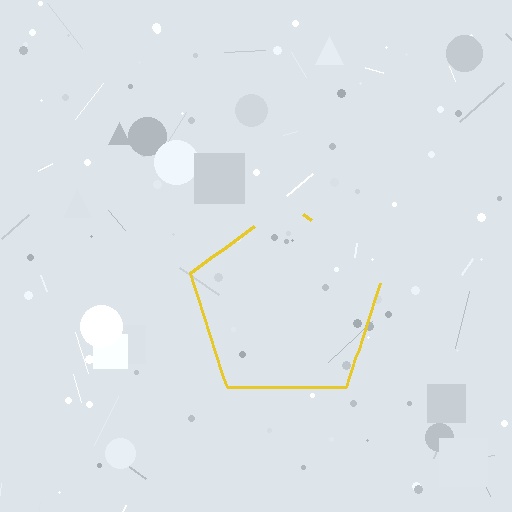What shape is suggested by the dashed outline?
The dashed outline suggests a pentagon.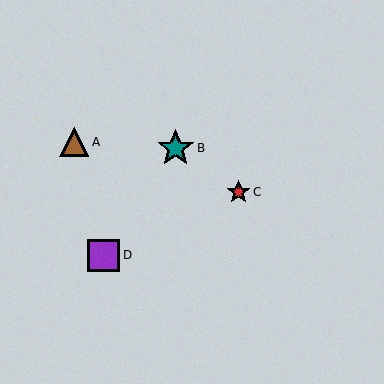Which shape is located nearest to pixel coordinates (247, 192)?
The red star (labeled C) at (238, 192) is nearest to that location.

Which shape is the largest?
The teal star (labeled B) is the largest.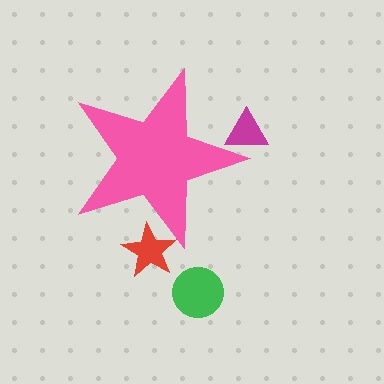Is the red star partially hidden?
Yes, the red star is partially hidden behind the pink star.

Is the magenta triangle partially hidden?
Yes, the magenta triangle is partially hidden behind the pink star.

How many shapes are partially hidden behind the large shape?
2 shapes are partially hidden.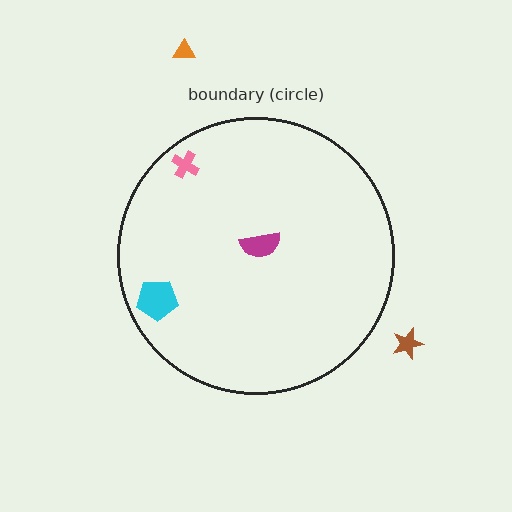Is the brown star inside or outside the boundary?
Outside.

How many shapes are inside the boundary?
3 inside, 2 outside.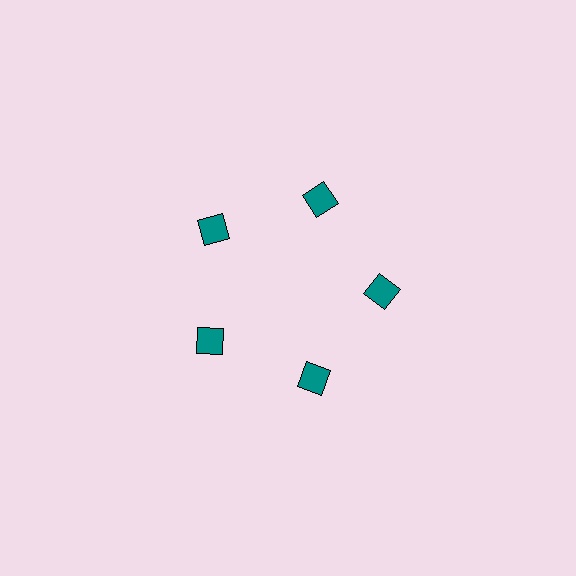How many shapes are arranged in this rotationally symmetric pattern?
There are 5 shapes, arranged in 5 groups of 1.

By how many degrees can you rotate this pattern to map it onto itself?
The pattern maps onto itself every 72 degrees of rotation.